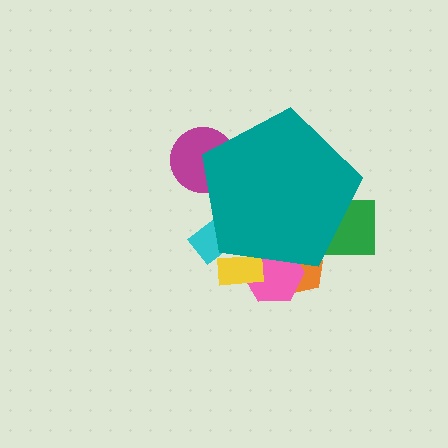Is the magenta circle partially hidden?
Yes, the magenta circle is partially hidden behind the teal pentagon.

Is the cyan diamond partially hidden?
Yes, the cyan diamond is partially hidden behind the teal pentagon.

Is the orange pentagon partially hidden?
Yes, the orange pentagon is partially hidden behind the teal pentagon.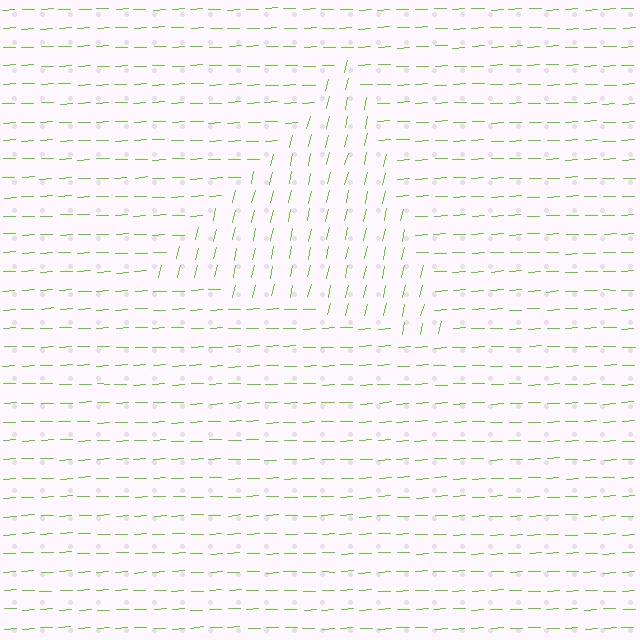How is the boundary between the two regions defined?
The boundary is defined purely by a change in line orientation (approximately 74 degrees difference). All lines are the same color and thickness.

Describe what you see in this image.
The image is filled with small lime line segments. A triangle region in the image has lines oriented differently from the surrounding lines, creating a visible texture boundary.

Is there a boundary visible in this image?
Yes, there is a texture boundary formed by a change in line orientation.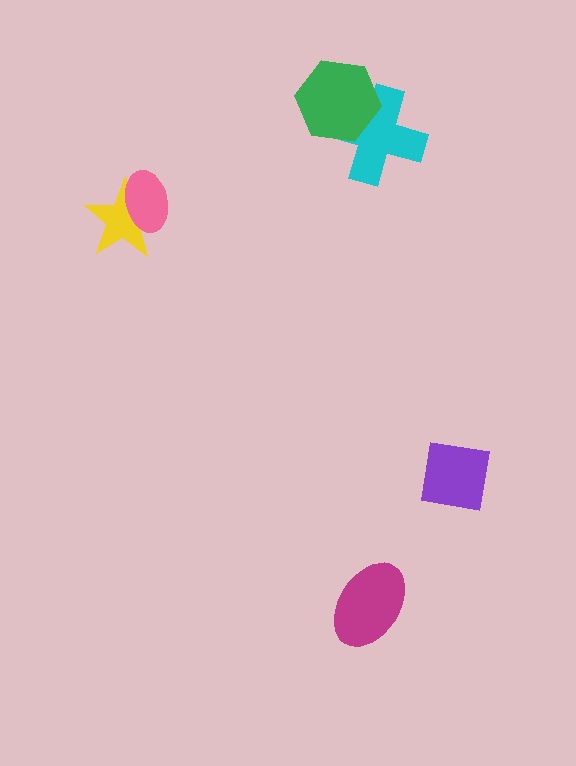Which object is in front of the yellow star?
The pink ellipse is in front of the yellow star.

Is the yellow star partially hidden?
Yes, it is partially covered by another shape.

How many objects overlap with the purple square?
0 objects overlap with the purple square.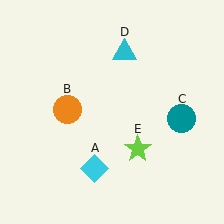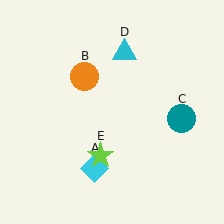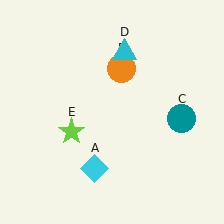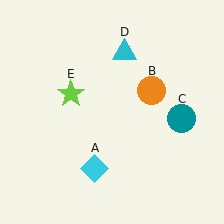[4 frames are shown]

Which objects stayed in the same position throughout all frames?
Cyan diamond (object A) and teal circle (object C) and cyan triangle (object D) remained stationary.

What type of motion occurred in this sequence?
The orange circle (object B), lime star (object E) rotated clockwise around the center of the scene.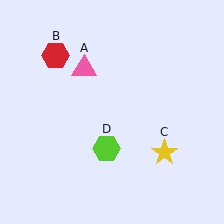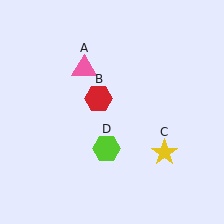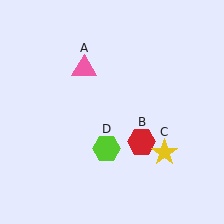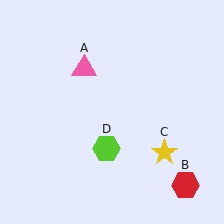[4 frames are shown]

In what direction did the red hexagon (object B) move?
The red hexagon (object B) moved down and to the right.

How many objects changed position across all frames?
1 object changed position: red hexagon (object B).